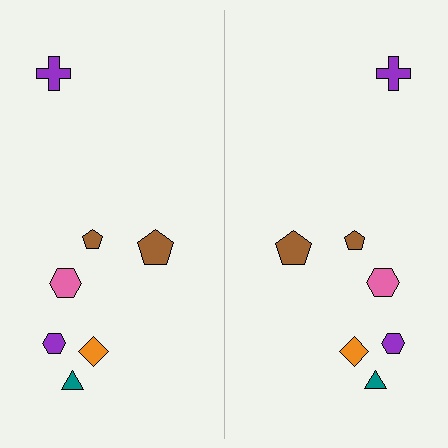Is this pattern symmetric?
Yes, this pattern has bilateral (reflection) symmetry.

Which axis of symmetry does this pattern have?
The pattern has a vertical axis of symmetry running through the center of the image.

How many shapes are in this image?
There are 14 shapes in this image.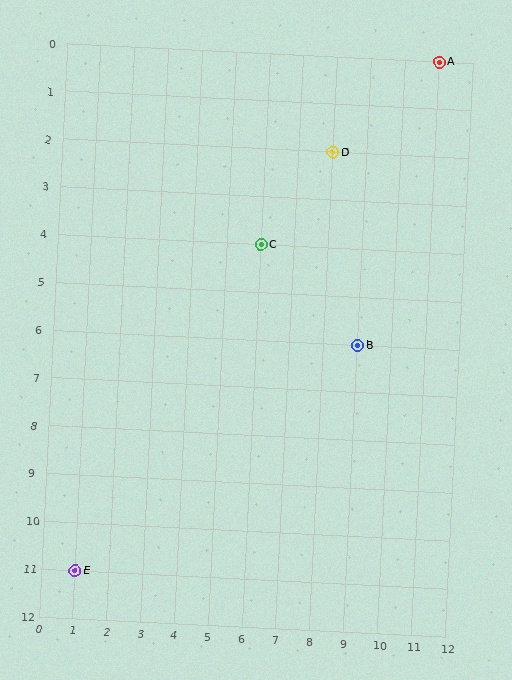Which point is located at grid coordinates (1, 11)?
Point E is at (1, 11).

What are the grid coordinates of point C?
Point C is at grid coordinates (6, 4).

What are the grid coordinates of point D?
Point D is at grid coordinates (8, 2).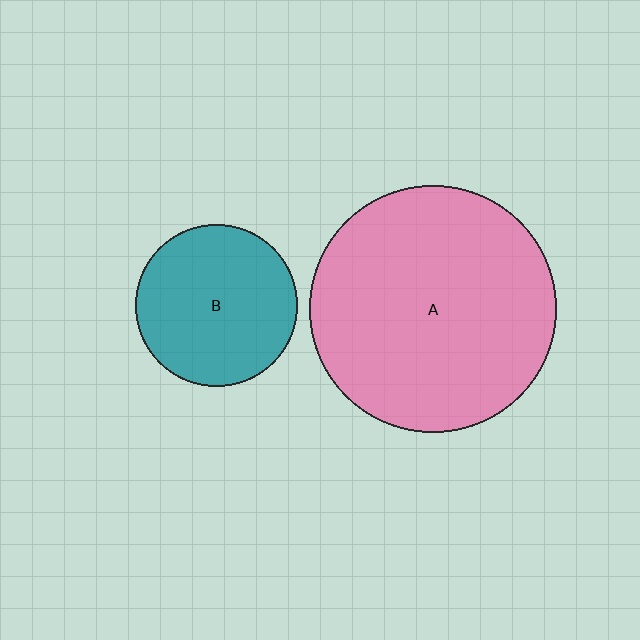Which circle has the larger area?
Circle A (pink).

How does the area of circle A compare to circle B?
Approximately 2.3 times.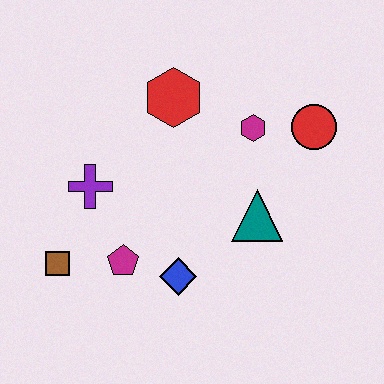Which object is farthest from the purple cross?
The red circle is farthest from the purple cross.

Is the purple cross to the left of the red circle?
Yes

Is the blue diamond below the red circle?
Yes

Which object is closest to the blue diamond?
The magenta pentagon is closest to the blue diamond.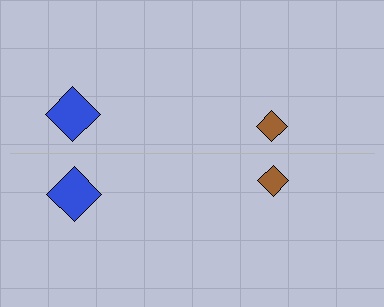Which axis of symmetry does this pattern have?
The pattern has a horizontal axis of symmetry running through the center of the image.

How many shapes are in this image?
There are 4 shapes in this image.